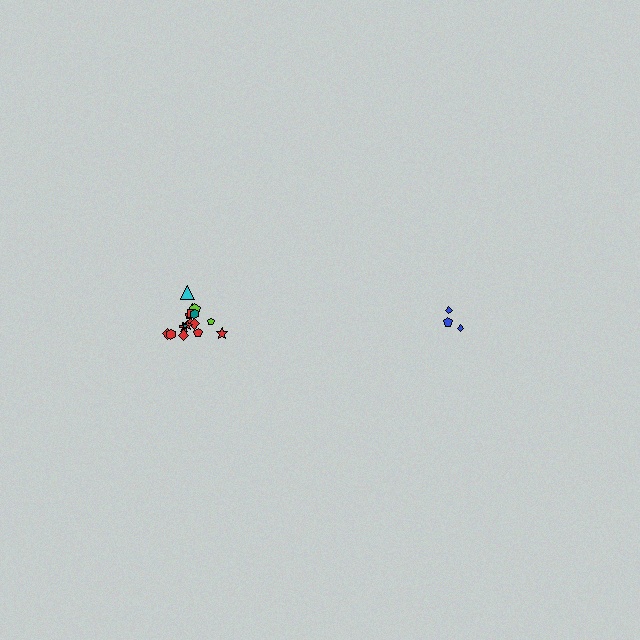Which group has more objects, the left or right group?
The left group.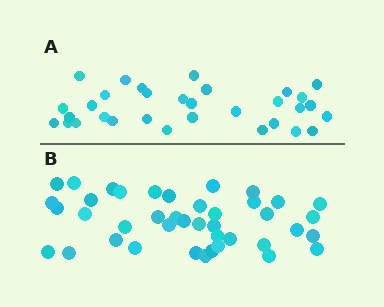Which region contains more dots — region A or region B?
Region B (the bottom region) has more dots.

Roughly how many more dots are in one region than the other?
Region B has roughly 8 or so more dots than region A.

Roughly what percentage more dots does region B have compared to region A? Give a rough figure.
About 30% more.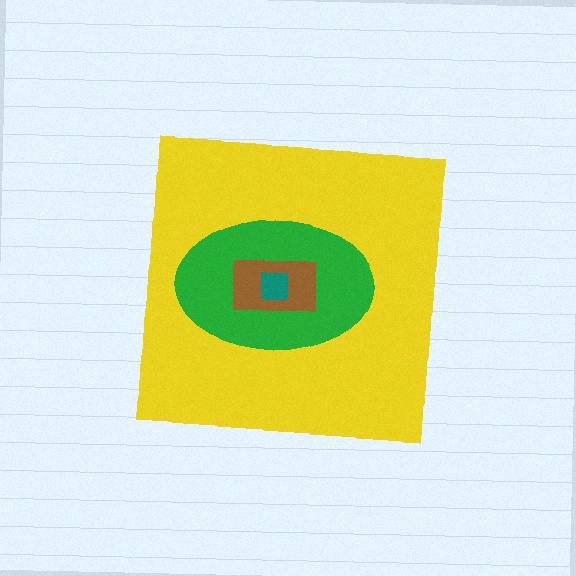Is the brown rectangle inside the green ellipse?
Yes.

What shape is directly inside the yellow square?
The green ellipse.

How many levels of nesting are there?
4.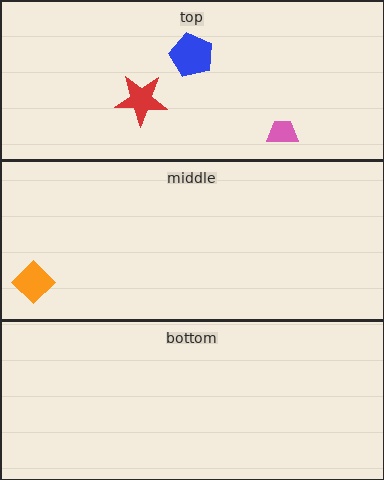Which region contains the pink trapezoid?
The top region.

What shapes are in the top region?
The blue pentagon, the red star, the pink trapezoid.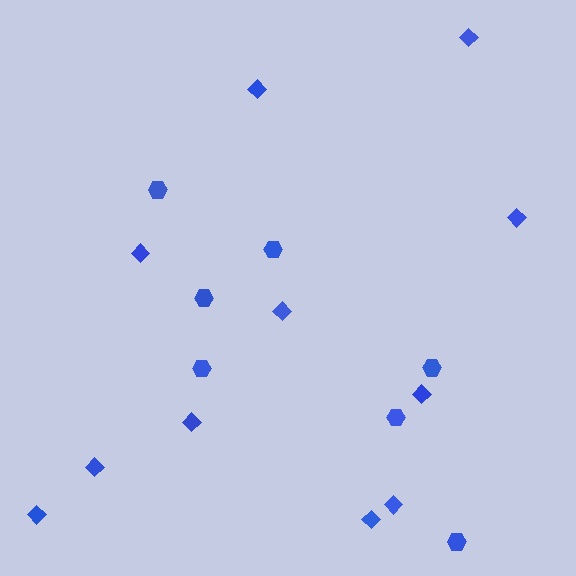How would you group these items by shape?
There are 2 groups: one group of diamonds (11) and one group of hexagons (7).